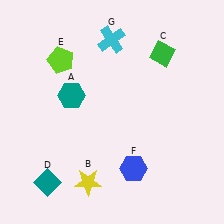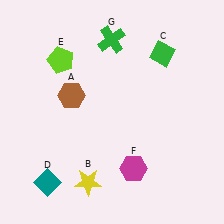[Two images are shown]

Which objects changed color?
A changed from teal to brown. F changed from blue to magenta. G changed from cyan to green.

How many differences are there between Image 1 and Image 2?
There are 3 differences between the two images.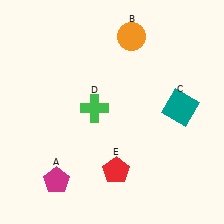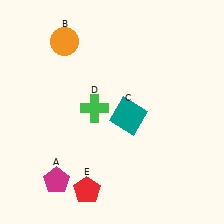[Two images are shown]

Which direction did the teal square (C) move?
The teal square (C) moved left.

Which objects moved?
The objects that moved are: the orange circle (B), the teal square (C), the red pentagon (E).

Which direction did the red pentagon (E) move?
The red pentagon (E) moved left.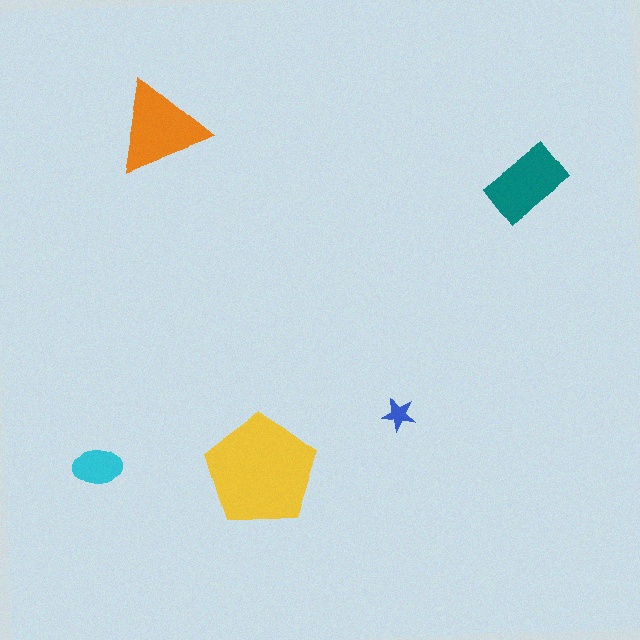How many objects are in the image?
There are 5 objects in the image.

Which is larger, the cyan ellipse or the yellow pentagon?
The yellow pentagon.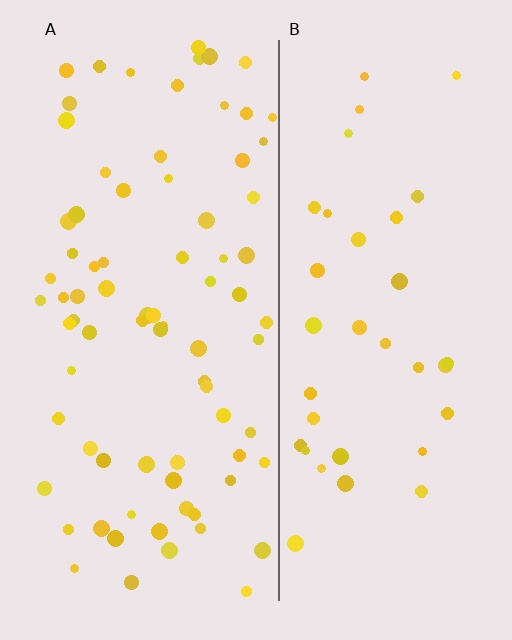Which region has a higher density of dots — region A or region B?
A (the left).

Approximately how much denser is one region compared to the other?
Approximately 2.2× — region A over region B.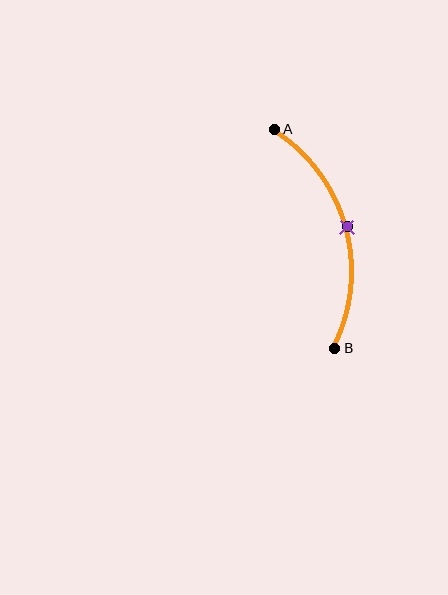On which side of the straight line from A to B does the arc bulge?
The arc bulges to the right of the straight line connecting A and B.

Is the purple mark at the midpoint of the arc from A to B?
Yes. The purple mark lies on the arc at equal arc-length from both A and B — it is the arc midpoint.